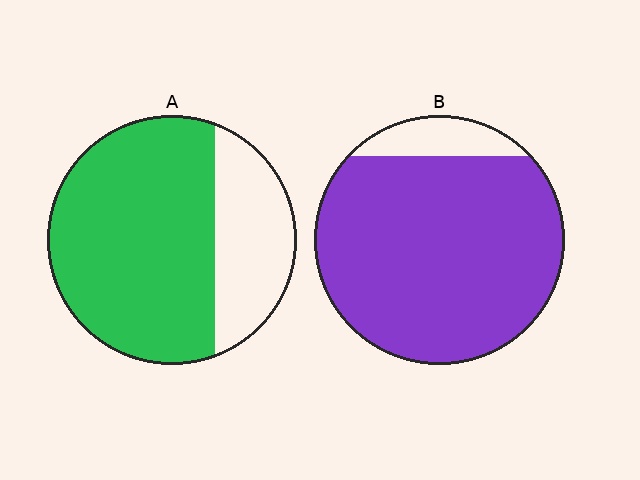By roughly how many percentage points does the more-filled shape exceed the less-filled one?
By roughly 20 percentage points (B over A).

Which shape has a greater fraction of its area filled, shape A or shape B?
Shape B.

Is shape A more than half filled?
Yes.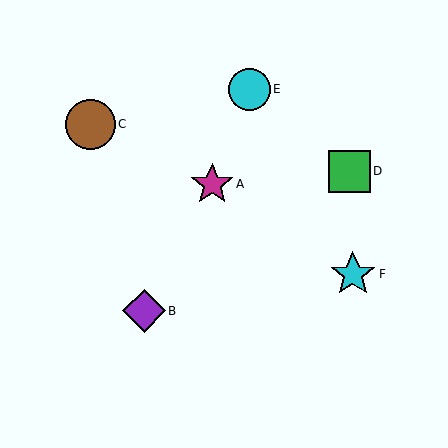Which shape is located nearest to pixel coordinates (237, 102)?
The cyan circle (labeled E) at (249, 89) is nearest to that location.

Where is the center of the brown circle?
The center of the brown circle is at (90, 124).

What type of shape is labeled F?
Shape F is a cyan star.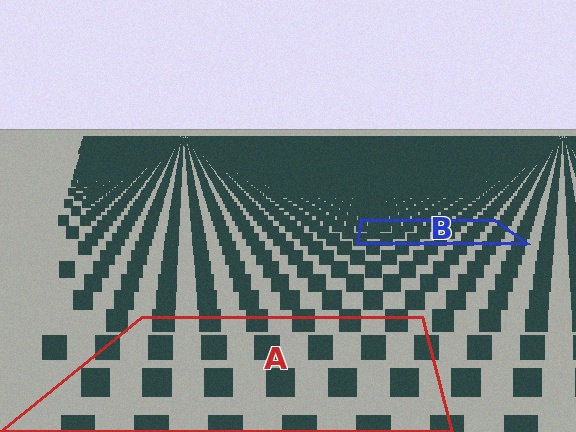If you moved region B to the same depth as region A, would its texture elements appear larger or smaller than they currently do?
They would appear larger. At a closer depth, the same texture elements are projected at a bigger on-screen size.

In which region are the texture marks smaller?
The texture marks are smaller in region B, because it is farther away.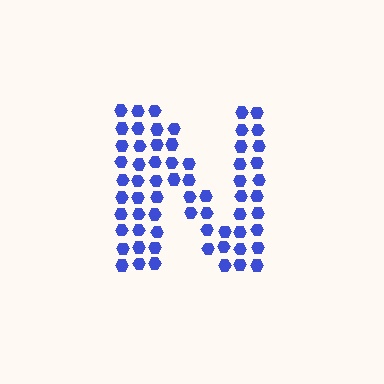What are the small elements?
The small elements are hexagons.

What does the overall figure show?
The overall figure shows the letter N.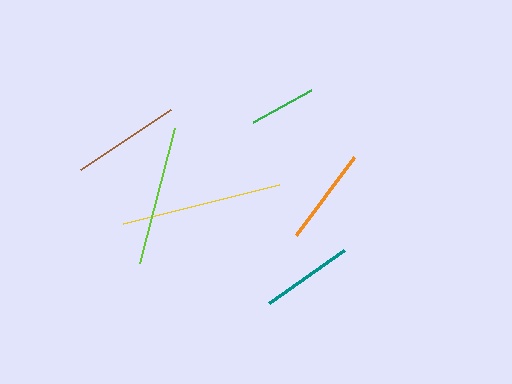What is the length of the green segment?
The green segment is approximately 65 pixels long.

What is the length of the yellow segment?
The yellow segment is approximately 161 pixels long.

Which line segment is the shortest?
The green line is the shortest at approximately 65 pixels.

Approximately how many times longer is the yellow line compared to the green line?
The yellow line is approximately 2.5 times the length of the green line.